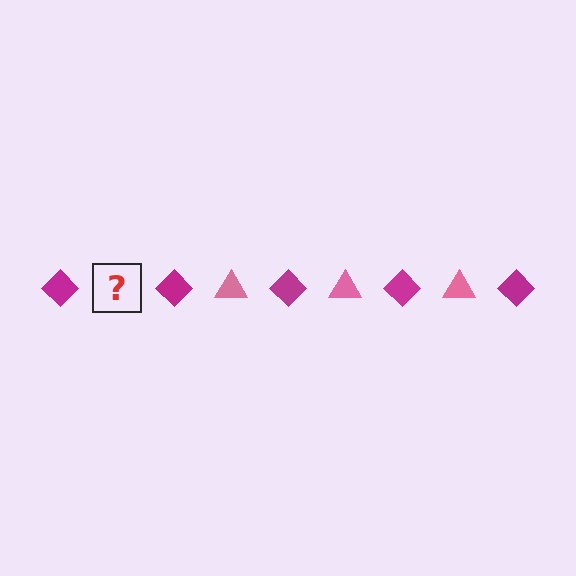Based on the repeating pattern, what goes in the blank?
The blank should be a pink triangle.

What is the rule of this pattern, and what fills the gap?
The rule is that the pattern alternates between magenta diamond and pink triangle. The gap should be filled with a pink triangle.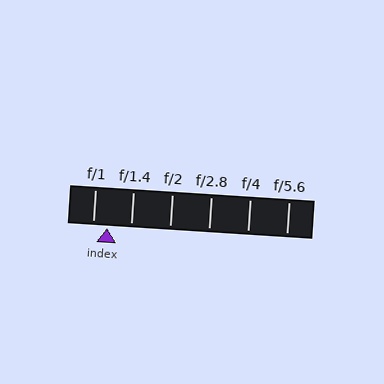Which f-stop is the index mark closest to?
The index mark is closest to f/1.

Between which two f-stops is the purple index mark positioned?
The index mark is between f/1 and f/1.4.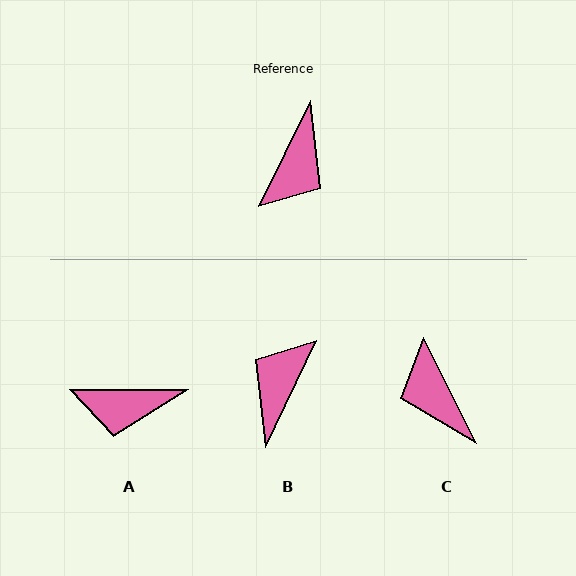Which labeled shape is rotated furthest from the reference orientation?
B, about 179 degrees away.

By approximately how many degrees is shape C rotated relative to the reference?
Approximately 128 degrees clockwise.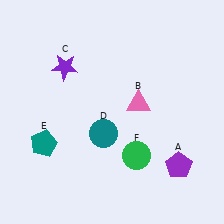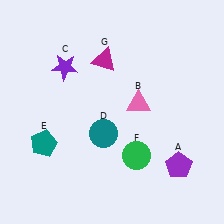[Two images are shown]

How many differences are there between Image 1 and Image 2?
There is 1 difference between the two images.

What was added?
A magenta triangle (G) was added in Image 2.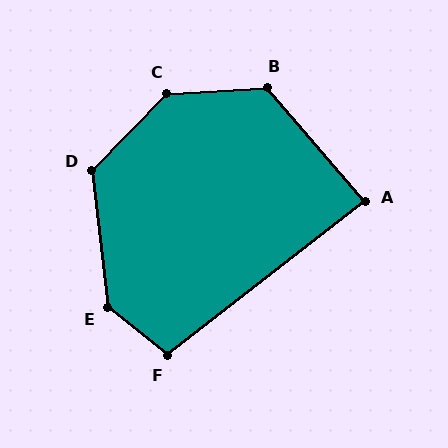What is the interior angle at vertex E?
Approximately 136 degrees (obtuse).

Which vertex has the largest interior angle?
C, at approximately 137 degrees.